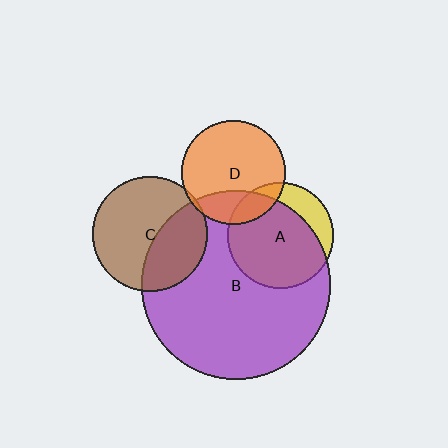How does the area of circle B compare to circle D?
Approximately 3.3 times.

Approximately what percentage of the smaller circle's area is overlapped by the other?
Approximately 40%.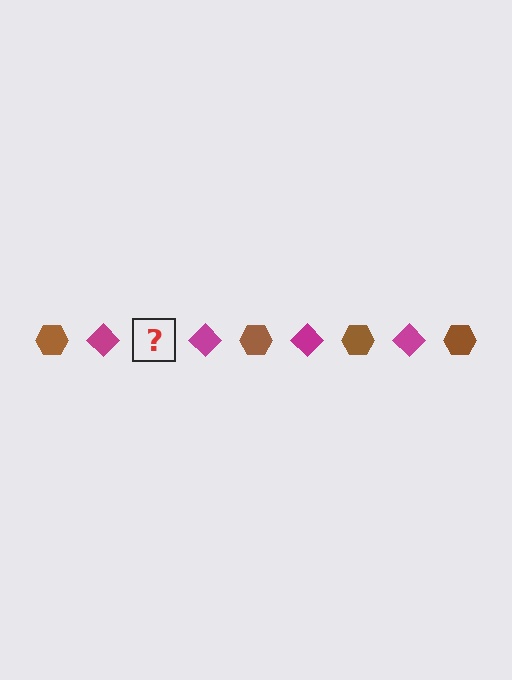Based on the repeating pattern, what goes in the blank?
The blank should be a brown hexagon.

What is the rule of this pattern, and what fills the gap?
The rule is that the pattern alternates between brown hexagon and magenta diamond. The gap should be filled with a brown hexagon.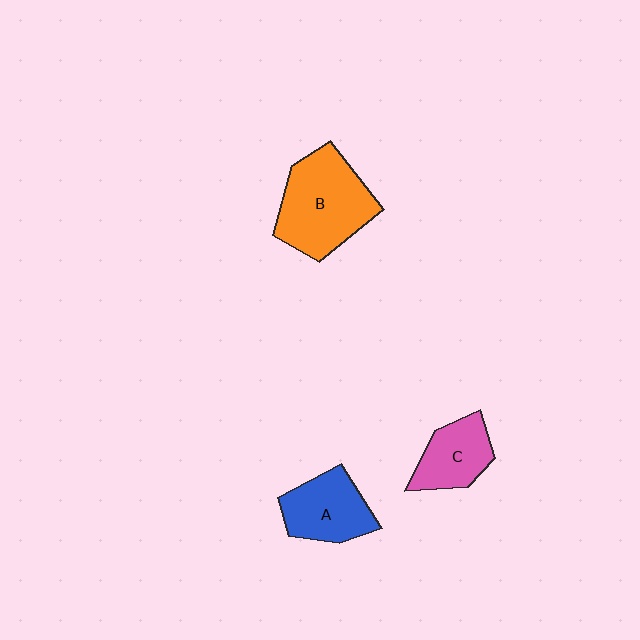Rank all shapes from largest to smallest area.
From largest to smallest: B (orange), A (blue), C (pink).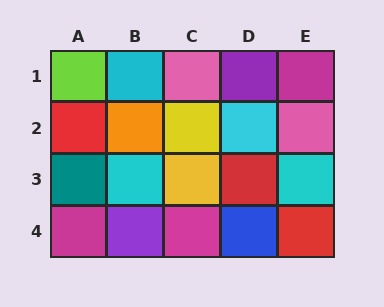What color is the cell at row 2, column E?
Pink.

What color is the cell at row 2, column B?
Orange.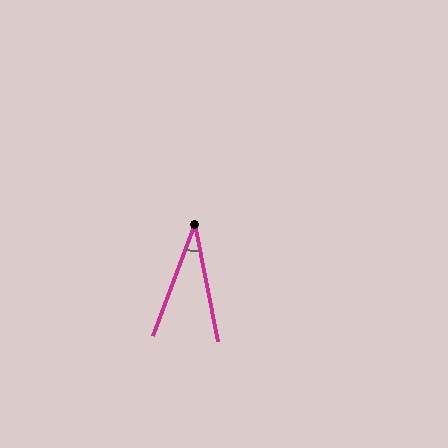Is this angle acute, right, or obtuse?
It is acute.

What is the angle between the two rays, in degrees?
Approximately 32 degrees.